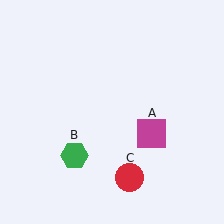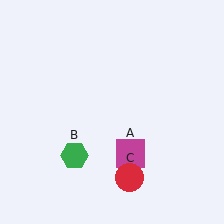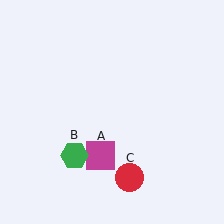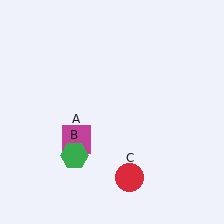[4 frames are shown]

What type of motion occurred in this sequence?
The magenta square (object A) rotated clockwise around the center of the scene.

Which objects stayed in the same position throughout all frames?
Green hexagon (object B) and red circle (object C) remained stationary.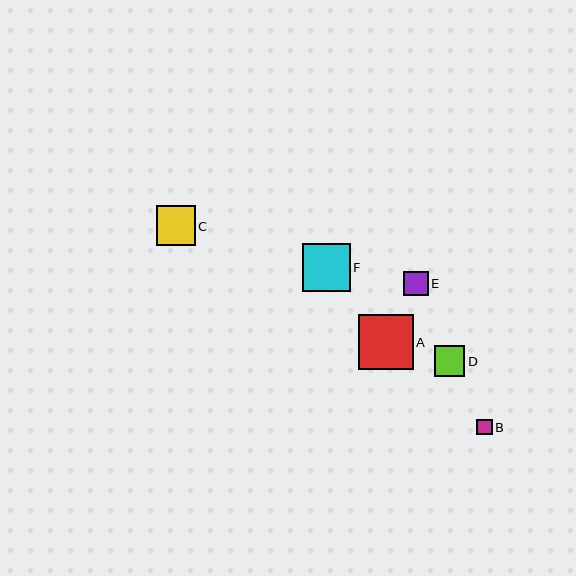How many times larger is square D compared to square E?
Square D is approximately 1.3 times the size of square E.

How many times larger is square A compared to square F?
Square A is approximately 1.2 times the size of square F.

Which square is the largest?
Square A is the largest with a size of approximately 55 pixels.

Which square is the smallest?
Square B is the smallest with a size of approximately 16 pixels.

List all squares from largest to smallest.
From largest to smallest: A, F, C, D, E, B.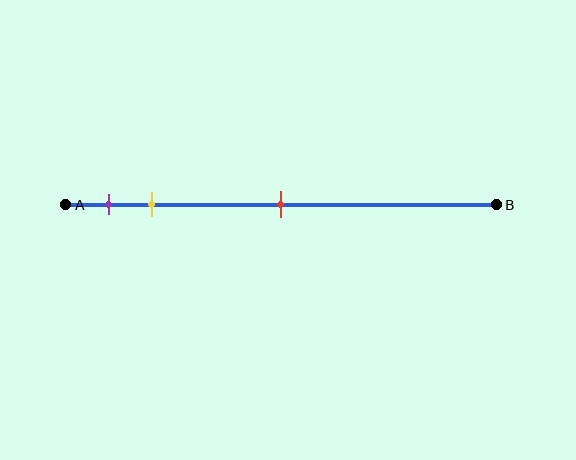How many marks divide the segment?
There are 3 marks dividing the segment.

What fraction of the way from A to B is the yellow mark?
The yellow mark is approximately 20% (0.2) of the way from A to B.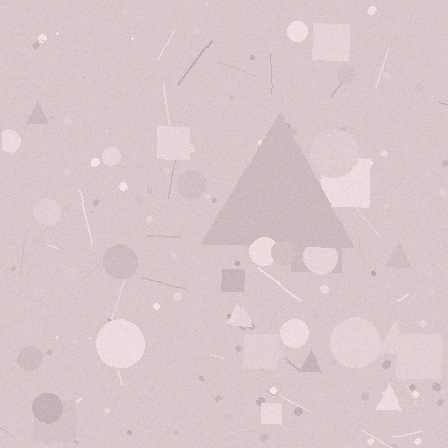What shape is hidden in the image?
A triangle is hidden in the image.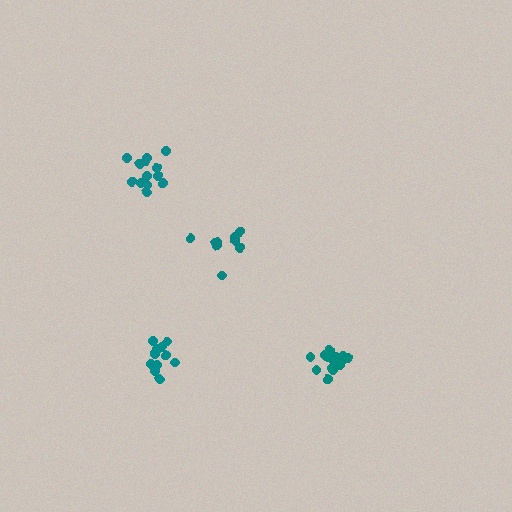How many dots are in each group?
Group 1: 9 dots, Group 2: 15 dots, Group 3: 13 dots, Group 4: 12 dots (49 total).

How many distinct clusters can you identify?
There are 4 distinct clusters.